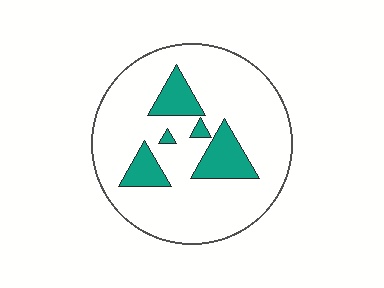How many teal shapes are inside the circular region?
5.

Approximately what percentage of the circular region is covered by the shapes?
Approximately 15%.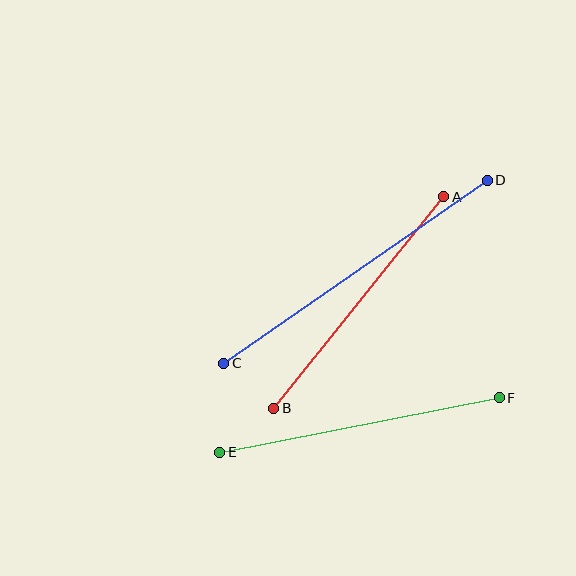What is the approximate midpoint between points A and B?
The midpoint is at approximately (359, 303) pixels.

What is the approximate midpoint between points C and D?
The midpoint is at approximately (355, 272) pixels.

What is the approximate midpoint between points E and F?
The midpoint is at approximately (360, 425) pixels.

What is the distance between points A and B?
The distance is approximately 271 pixels.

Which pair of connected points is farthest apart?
Points C and D are farthest apart.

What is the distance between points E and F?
The distance is approximately 285 pixels.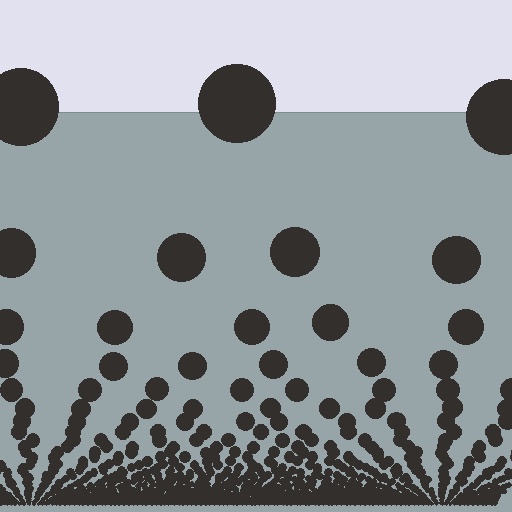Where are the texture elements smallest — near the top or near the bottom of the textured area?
Near the bottom.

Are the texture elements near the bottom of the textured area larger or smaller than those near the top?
Smaller. The gradient is inverted — elements near the bottom are smaller and denser.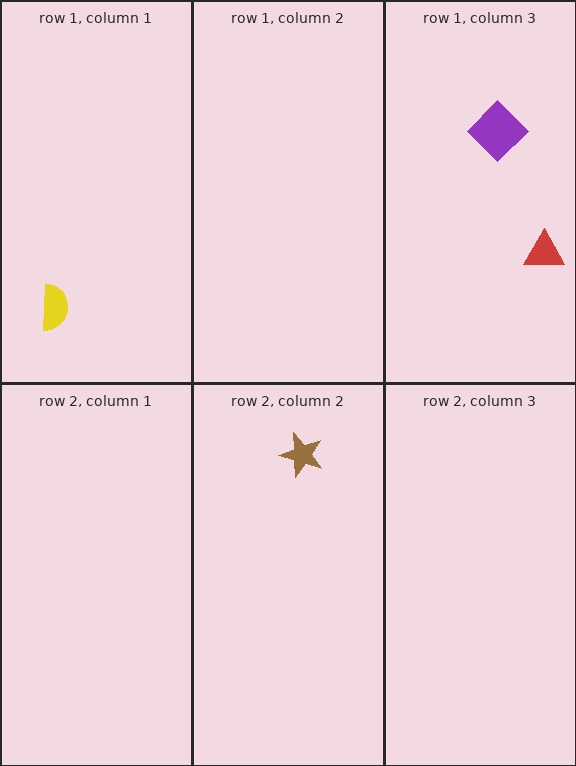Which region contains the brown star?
The row 2, column 2 region.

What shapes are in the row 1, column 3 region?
The purple diamond, the red triangle.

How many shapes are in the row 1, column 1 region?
1.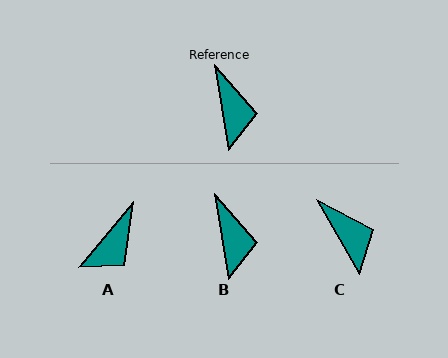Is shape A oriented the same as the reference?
No, it is off by about 49 degrees.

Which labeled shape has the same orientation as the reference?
B.